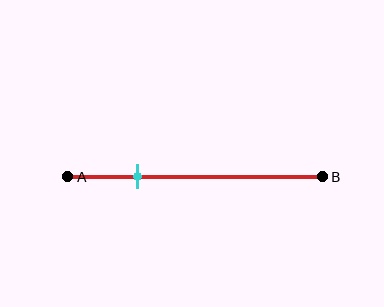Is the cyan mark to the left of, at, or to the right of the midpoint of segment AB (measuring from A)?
The cyan mark is to the left of the midpoint of segment AB.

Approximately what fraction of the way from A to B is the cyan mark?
The cyan mark is approximately 25% of the way from A to B.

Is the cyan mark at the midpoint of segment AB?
No, the mark is at about 25% from A, not at the 50% midpoint.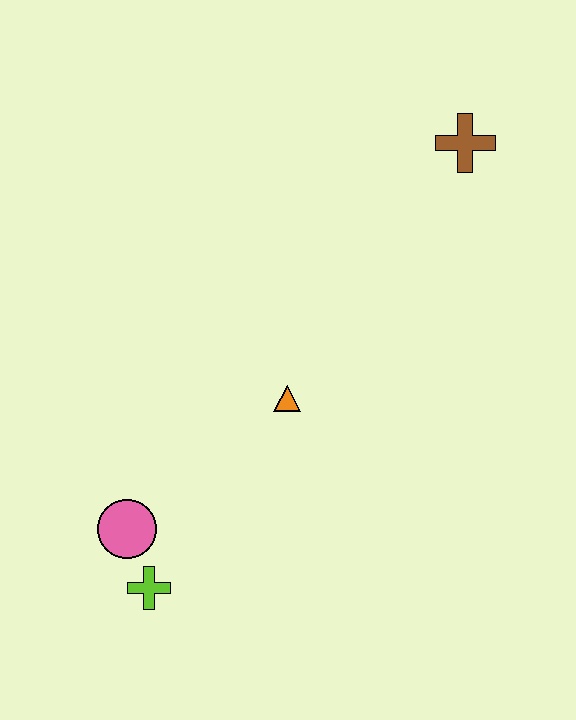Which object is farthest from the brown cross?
The lime cross is farthest from the brown cross.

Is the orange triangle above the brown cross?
No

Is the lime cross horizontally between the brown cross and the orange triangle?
No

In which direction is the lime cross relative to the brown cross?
The lime cross is below the brown cross.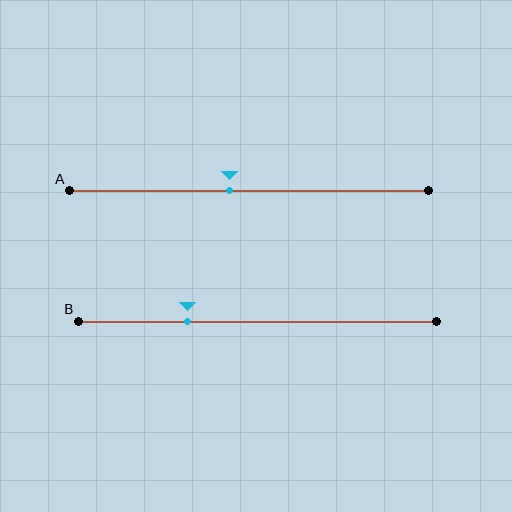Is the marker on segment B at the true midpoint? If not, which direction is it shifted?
No, the marker on segment B is shifted to the left by about 20% of the segment length.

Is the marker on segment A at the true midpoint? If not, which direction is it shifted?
No, the marker on segment A is shifted to the left by about 6% of the segment length.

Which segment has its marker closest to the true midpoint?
Segment A has its marker closest to the true midpoint.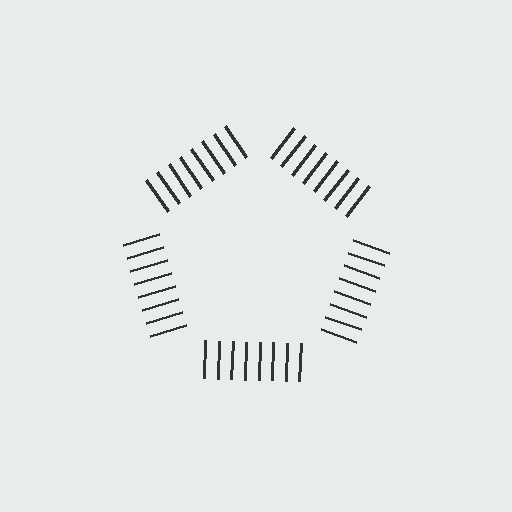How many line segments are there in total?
40 — 8 along each of the 5 edges.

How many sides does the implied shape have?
5 sides — the line-ends trace a pentagon.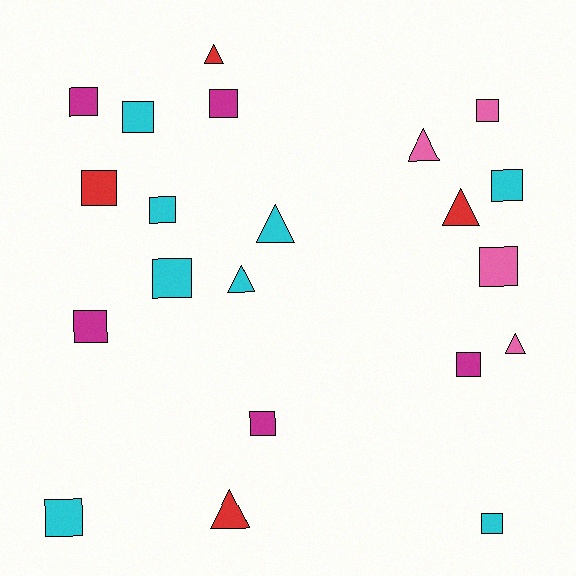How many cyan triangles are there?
There are 2 cyan triangles.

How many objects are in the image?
There are 21 objects.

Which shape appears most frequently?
Square, with 14 objects.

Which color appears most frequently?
Cyan, with 8 objects.